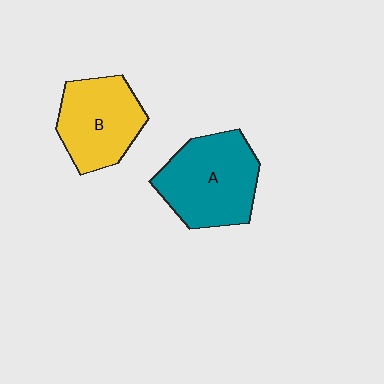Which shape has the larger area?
Shape A (teal).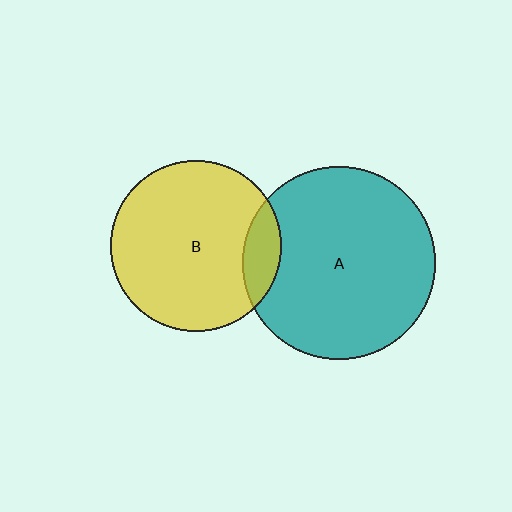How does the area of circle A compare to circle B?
Approximately 1.3 times.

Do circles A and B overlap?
Yes.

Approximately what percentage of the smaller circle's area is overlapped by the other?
Approximately 10%.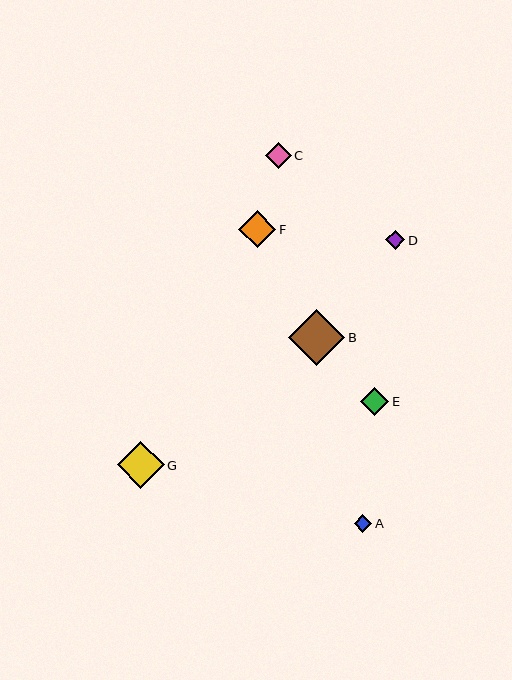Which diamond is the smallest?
Diamond A is the smallest with a size of approximately 18 pixels.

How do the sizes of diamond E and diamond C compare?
Diamond E and diamond C are approximately the same size.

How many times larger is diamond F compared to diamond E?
Diamond F is approximately 1.3 times the size of diamond E.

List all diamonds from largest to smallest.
From largest to smallest: B, G, F, E, C, D, A.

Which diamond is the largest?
Diamond B is the largest with a size of approximately 56 pixels.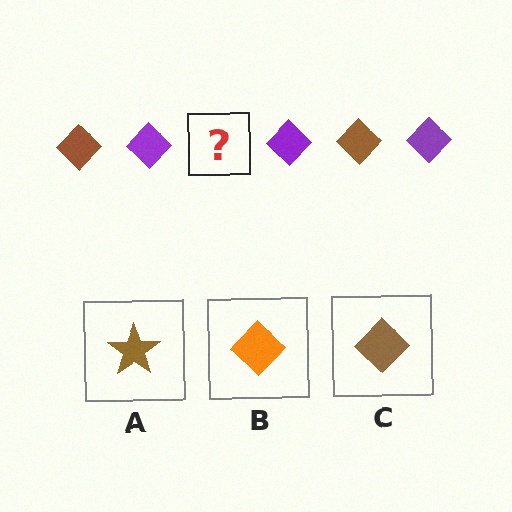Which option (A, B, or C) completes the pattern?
C.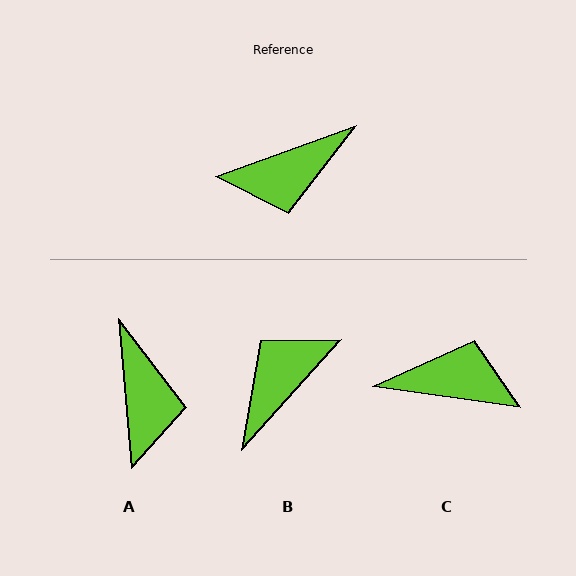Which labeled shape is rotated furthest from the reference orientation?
B, about 152 degrees away.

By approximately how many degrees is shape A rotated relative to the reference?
Approximately 75 degrees counter-clockwise.